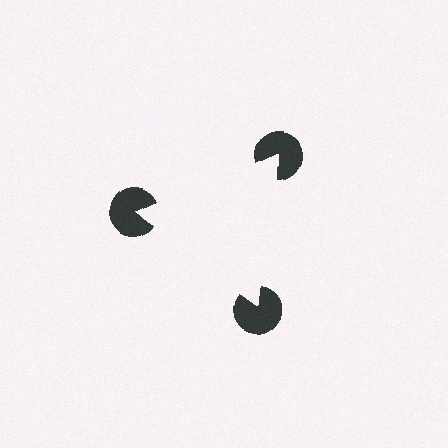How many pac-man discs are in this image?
There are 3 — one at each vertex of the illusory triangle.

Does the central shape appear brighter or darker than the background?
It typically appears slightly brighter than the background, even though no actual brightness change is drawn.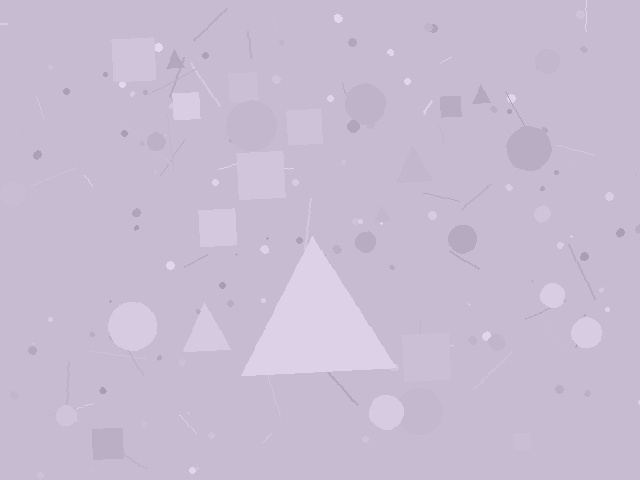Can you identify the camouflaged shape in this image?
The camouflaged shape is a triangle.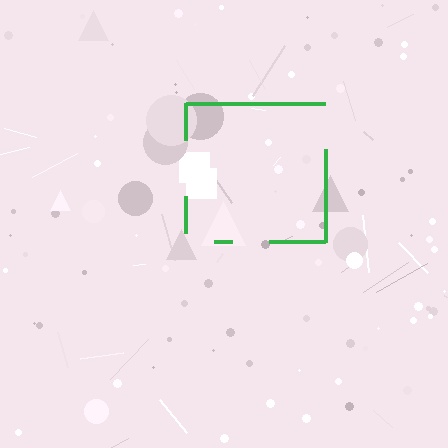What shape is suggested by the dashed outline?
The dashed outline suggests a square.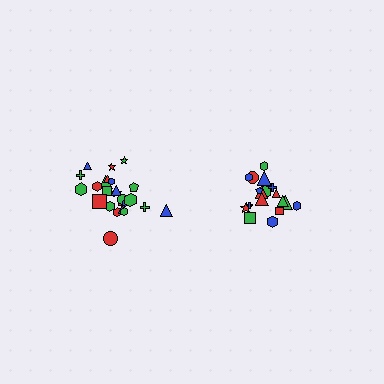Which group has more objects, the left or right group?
The left group.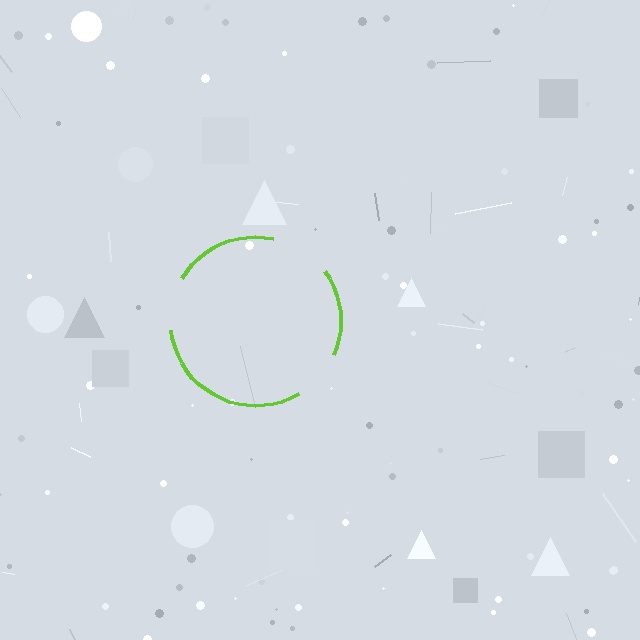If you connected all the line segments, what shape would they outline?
They would outline a circle.